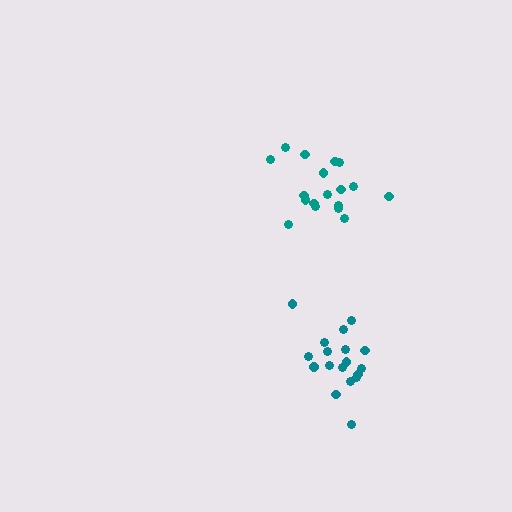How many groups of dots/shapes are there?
There are 2 groups.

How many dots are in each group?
Group 1: 18 dots, Group 2: 18 dots (36 total).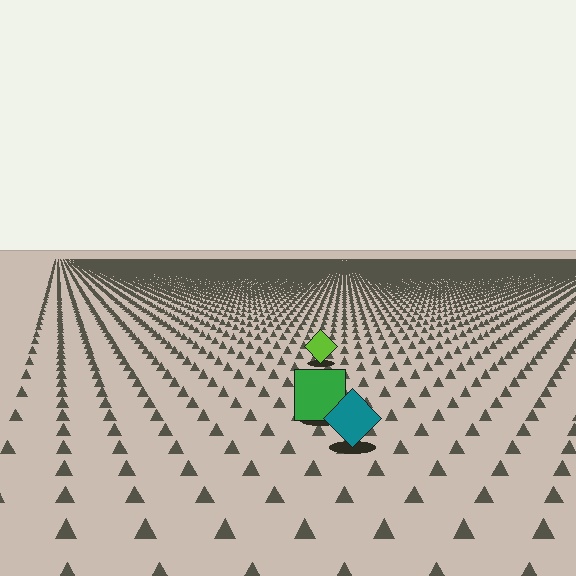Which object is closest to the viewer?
The teal diamond is closest. The texture marks near it are larger and more spread out.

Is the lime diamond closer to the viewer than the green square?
No. The green square is closer — you can tell from the texture gradient: the ground texture is coarser near it.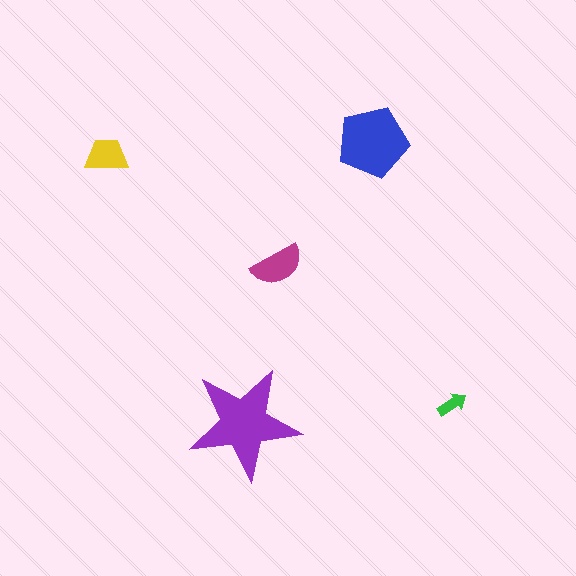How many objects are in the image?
There are 5 objects in the image.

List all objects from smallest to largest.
The green arrow, the yellow trapezoid, the magenta semicircle, the blue pentagon, the purple star.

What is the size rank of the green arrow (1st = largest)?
5th.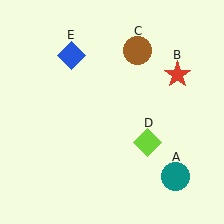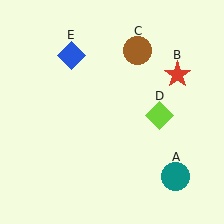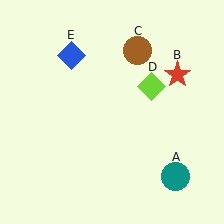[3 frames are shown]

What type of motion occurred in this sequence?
The lime diamond (object D) rotated counterclockwise around the center of the scene.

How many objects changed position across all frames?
1 object changed position: lime diamond (object D).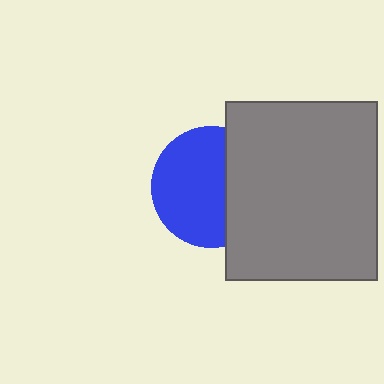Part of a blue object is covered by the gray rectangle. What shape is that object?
It is a circle.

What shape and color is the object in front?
The object in front is a gray rectangle.